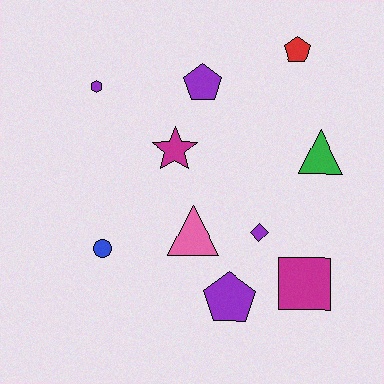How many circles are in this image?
There is 1 circle.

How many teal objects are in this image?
There are no teal objects.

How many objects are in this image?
There are 10 objects.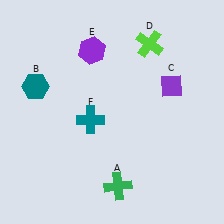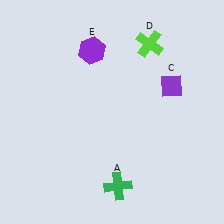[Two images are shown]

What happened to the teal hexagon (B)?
The teal hexagon (B) was removed in Image 2. It was in the top-left area of Image 1.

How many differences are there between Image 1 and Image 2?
There are 2 differences between the two images.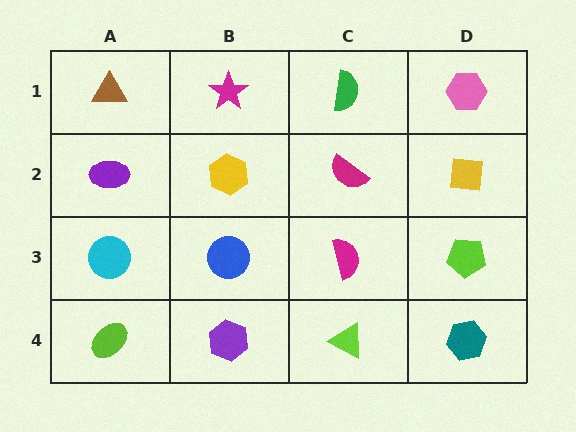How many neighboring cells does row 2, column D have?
3.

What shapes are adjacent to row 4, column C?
A magenta semicircle (row 3, column C), a purple hexagon (row 4, column B), a teal hexagon (row 4, column D).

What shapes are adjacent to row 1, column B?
A yellow hexagon (row 2, column B), a brown triangle (row 1, column A), a green semicircle (row 1, column C).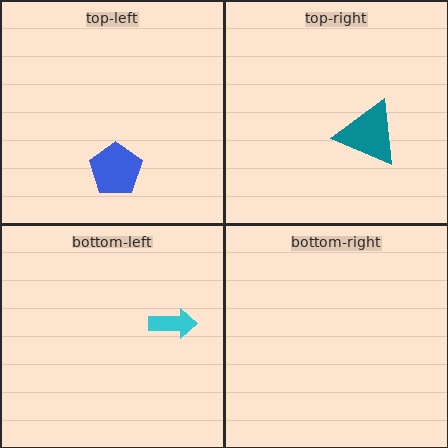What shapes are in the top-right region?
The teal triangle.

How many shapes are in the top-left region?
1.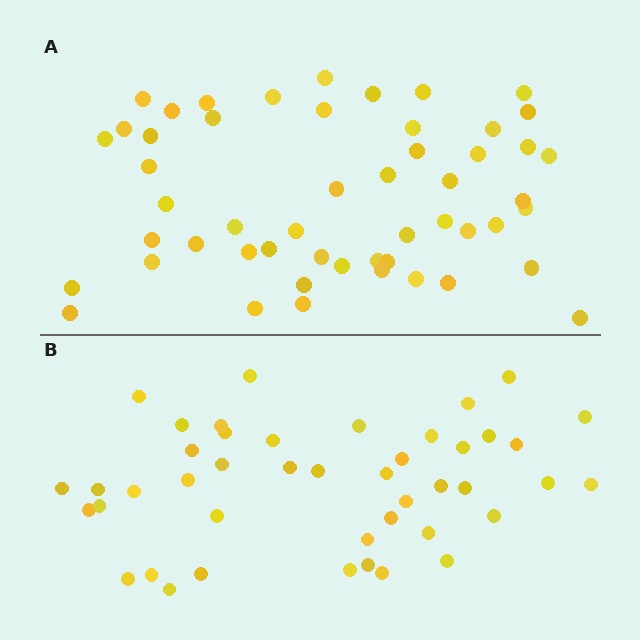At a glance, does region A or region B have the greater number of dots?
Region A (the top region) has more dots.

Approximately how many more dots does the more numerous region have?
Region A has roughly 8 or so more dots than region B.